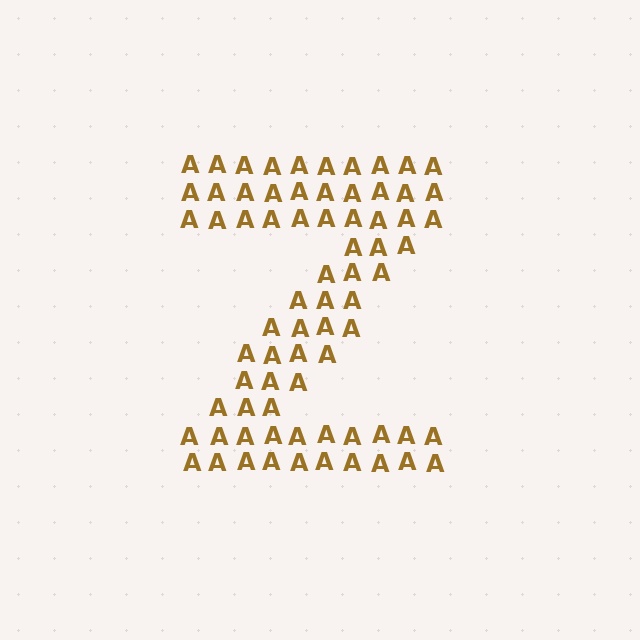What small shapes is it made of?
It is made of small letter A's.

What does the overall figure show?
The overall figure shows the letter Z.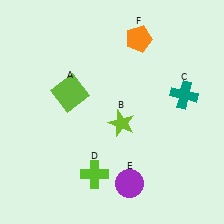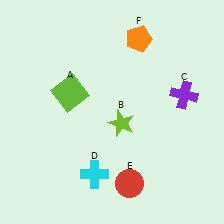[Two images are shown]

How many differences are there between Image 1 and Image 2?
There are 3 differences between the two images.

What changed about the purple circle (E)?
In Image 1, E is purple. In Image 2, it changed to red.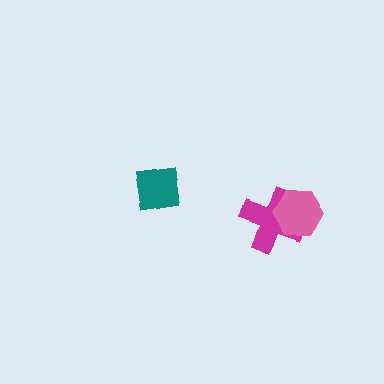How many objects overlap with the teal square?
0 objects overlap with the teal square.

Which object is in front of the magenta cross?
The pink hexagon is in front of the magenta cross.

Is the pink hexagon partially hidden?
No, no other shape covers it.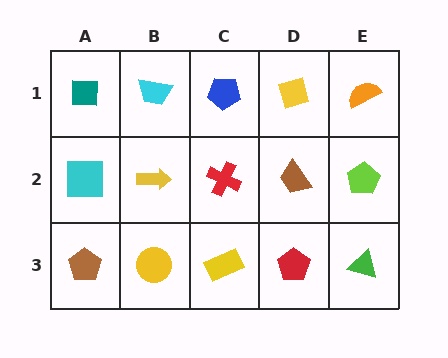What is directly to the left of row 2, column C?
A yellow arrow.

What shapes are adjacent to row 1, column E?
A lime pentagon (row 2, column E), a yellow diamond (row 1, column D).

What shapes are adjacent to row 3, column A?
A cyan square (row 2, column A), a yellow circle (row 3, column B).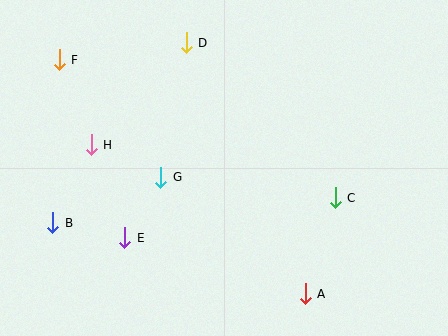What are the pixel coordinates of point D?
Point D is at (186, 43).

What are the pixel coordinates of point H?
Point H is at (91, 145).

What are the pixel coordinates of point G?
Point G is at (161, 177).